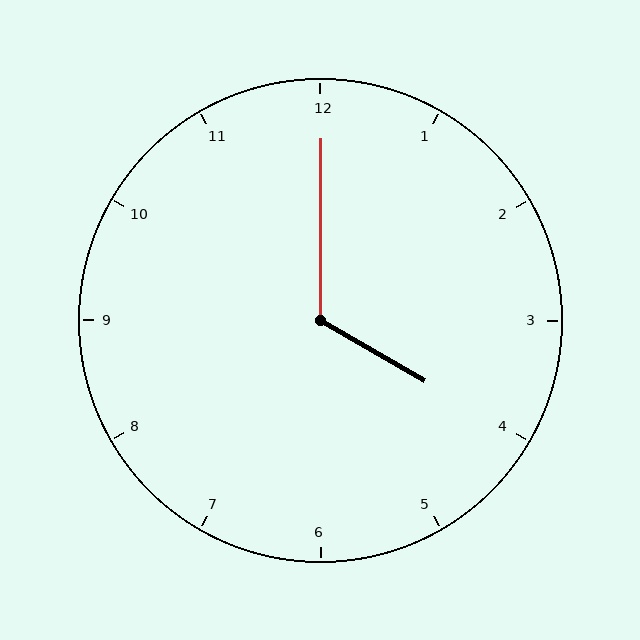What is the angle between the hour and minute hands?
Approximately 120 degrees.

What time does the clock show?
4:00.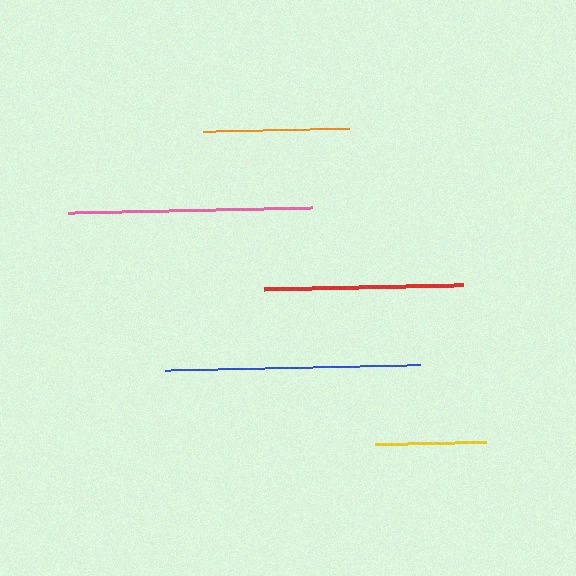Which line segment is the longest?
The blue line is the longest at approximately 255 pixels.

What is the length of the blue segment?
The blue segment is approximately 255 pixels long.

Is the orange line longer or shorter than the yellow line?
The orange line is longer than the yellow line.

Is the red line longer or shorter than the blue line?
The blue line is longer than the red line.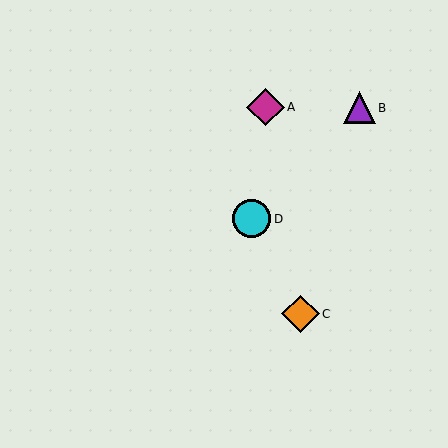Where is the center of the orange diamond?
The center of the orange diamond is at (301, 314).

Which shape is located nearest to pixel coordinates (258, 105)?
The magenta diamond (labeled A) at (265, 107) is nearest to that location.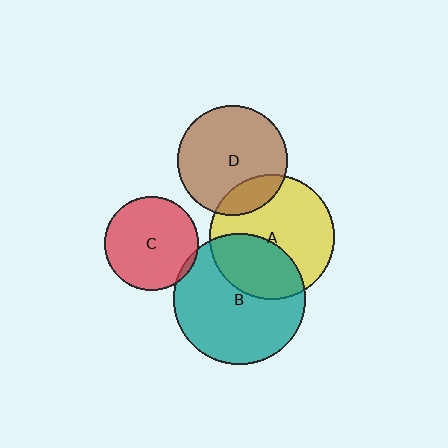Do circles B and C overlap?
Yes.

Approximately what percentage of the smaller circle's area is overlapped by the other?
Approximately 5%.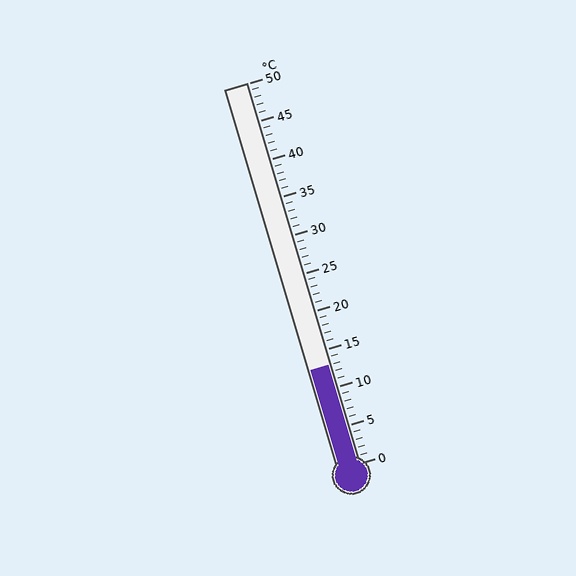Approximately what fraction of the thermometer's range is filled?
The thermometer is filled to approximately 25% of its range.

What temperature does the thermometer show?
The thermometer shows approximately 13°C.